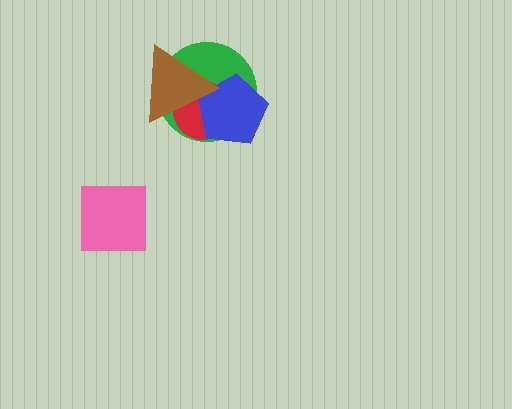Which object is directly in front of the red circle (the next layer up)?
The blue pentagon is directly in front of the red circle.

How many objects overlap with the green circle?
3 objects overlap with the green circle.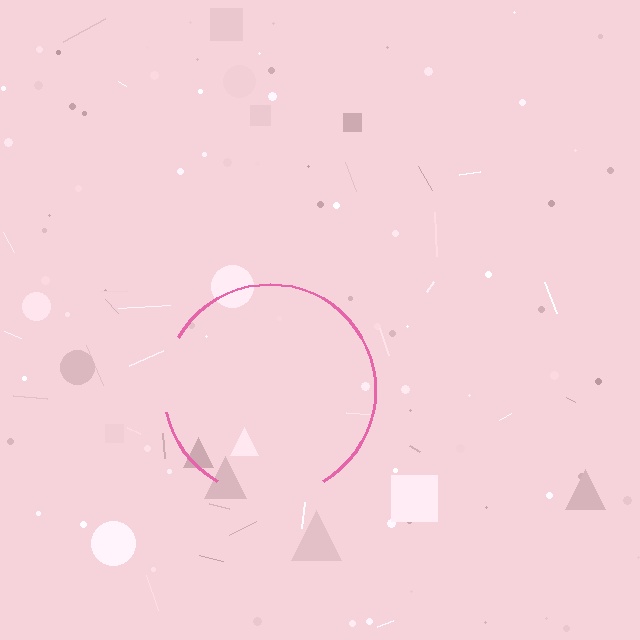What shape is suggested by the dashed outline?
The dashed outline suggests a circle.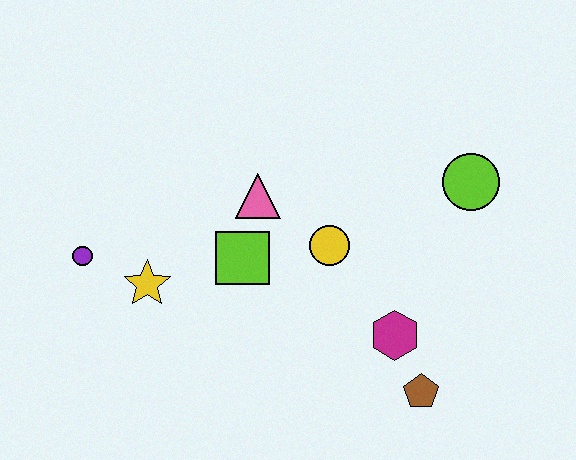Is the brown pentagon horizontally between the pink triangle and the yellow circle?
No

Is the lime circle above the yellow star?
Yes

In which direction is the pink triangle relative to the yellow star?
The pink triangle is to the right of the yellow star.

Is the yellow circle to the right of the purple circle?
Yes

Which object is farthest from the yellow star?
The lime circle is farthest from the yellow star.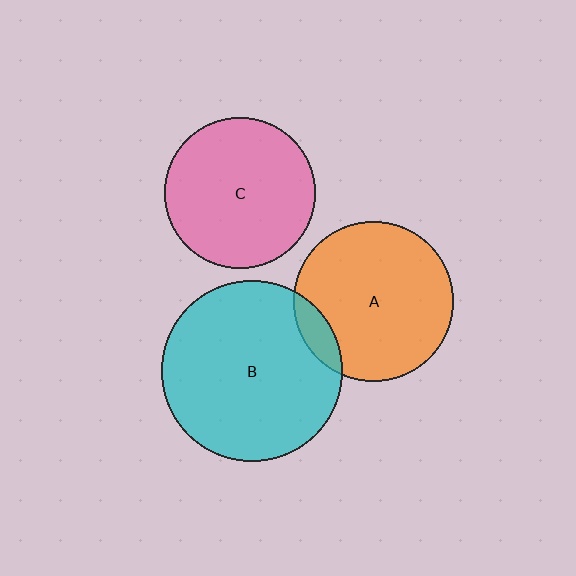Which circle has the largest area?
Circle B (cyan).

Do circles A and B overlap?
Yes.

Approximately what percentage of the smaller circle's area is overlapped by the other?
Approximately 10%.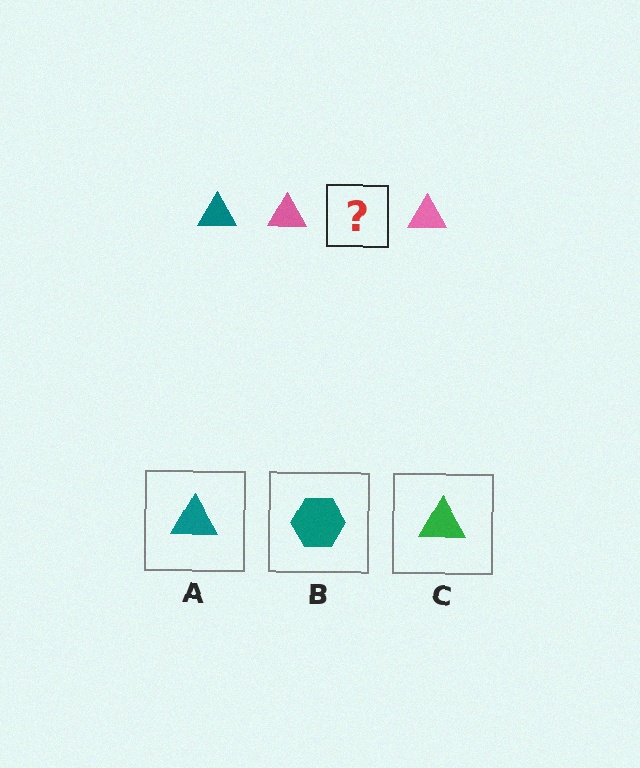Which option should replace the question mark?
Option A.